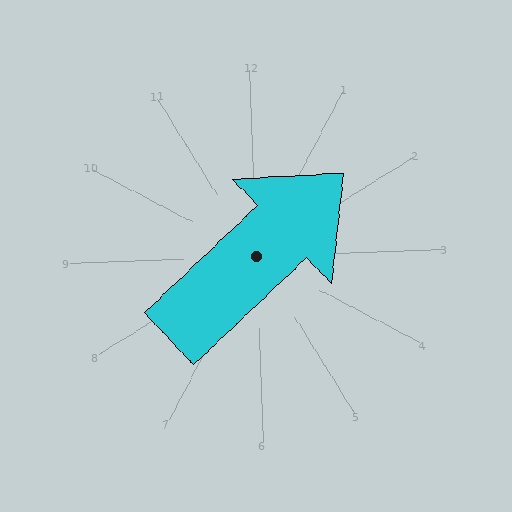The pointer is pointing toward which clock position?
Roughly 2 o'clock.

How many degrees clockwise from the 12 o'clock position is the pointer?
Approximately 49 degrees.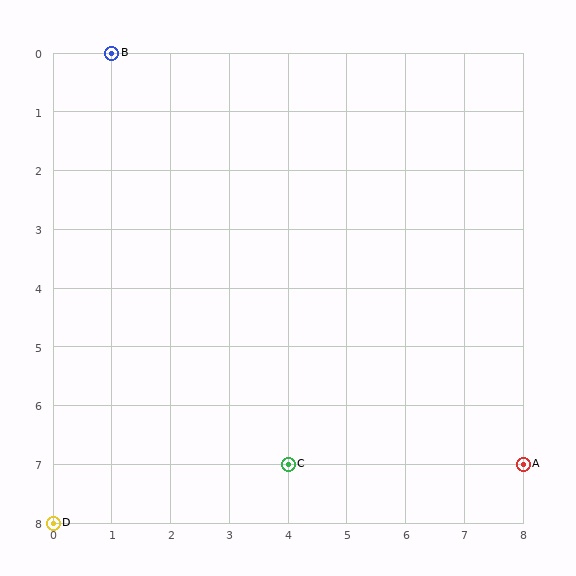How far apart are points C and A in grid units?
Points C and A are 4 columns apart.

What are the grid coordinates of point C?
Point C is at grid coordinates (4, 7).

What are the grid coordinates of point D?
Point D is at grid coordinates (0, 8).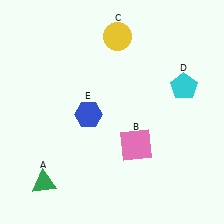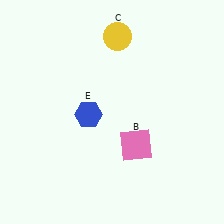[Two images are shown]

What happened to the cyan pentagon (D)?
The cyan pentagon (D) was removed in Image 2. It was in the top-right area of Image 1.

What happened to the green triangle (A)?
The green triangle (A) was removed in Image 2. It was in the bottom-left area of Image 1.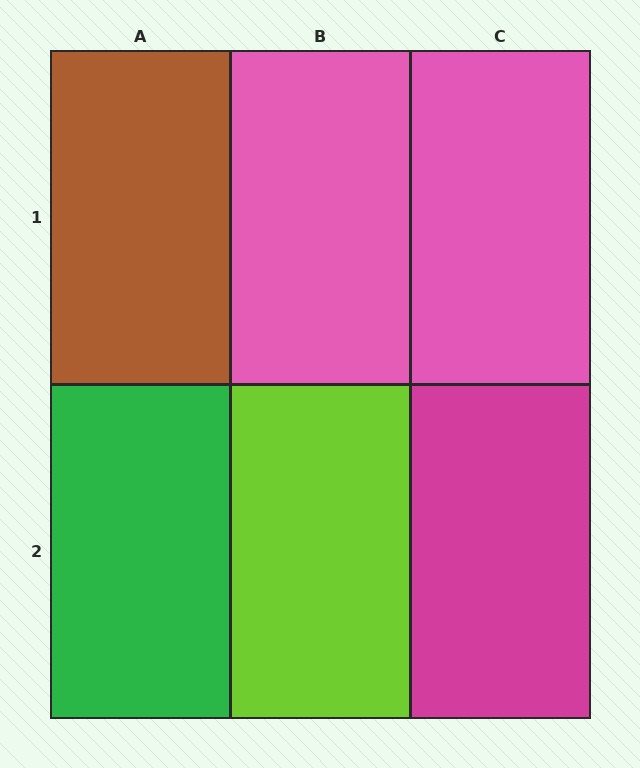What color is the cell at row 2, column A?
Green.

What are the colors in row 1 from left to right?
Brown, pink, pink.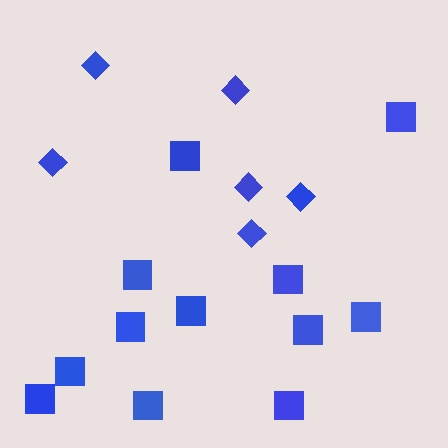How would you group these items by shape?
There are 2 groups: one group of squares (12) and one group of diamonds (6).